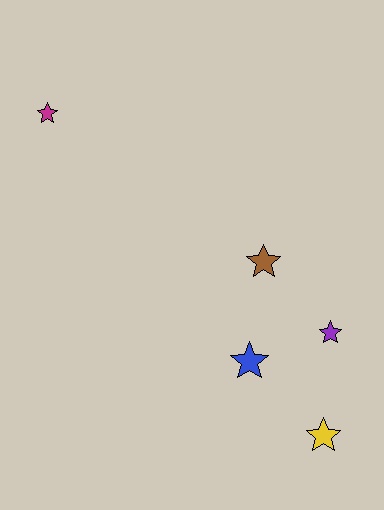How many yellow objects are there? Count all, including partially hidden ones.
There is 1 yellow object.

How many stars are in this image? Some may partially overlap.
There are 5 stars.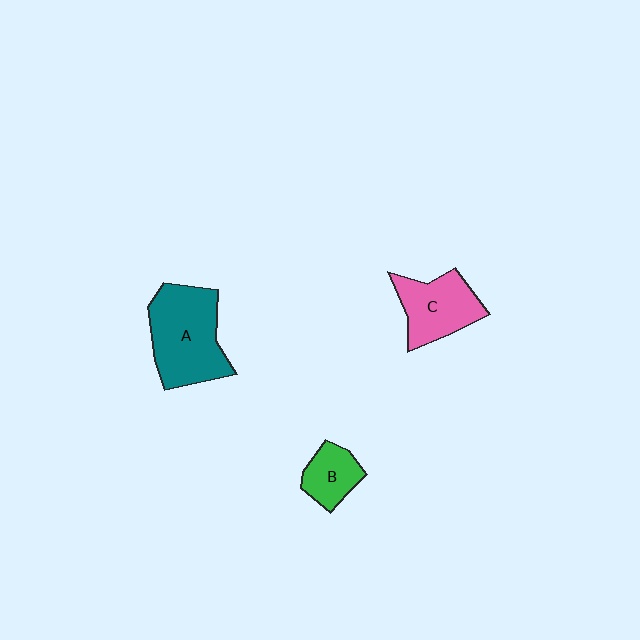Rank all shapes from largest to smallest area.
From largest to smallest: A (teal), C (pink), B (green).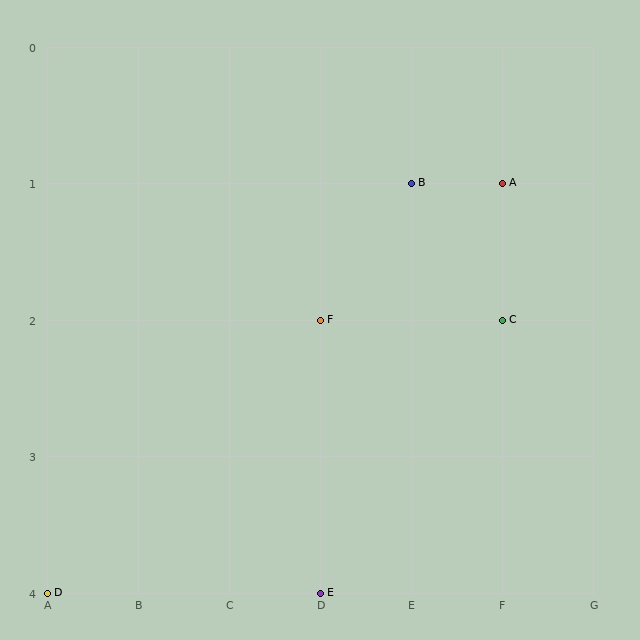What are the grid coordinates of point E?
Point E is at grid coordinates (D, 4).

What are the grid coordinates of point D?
Point D is at grid coordinates (A, 4).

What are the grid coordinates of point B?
Point B is at grid coordinates (E, 1).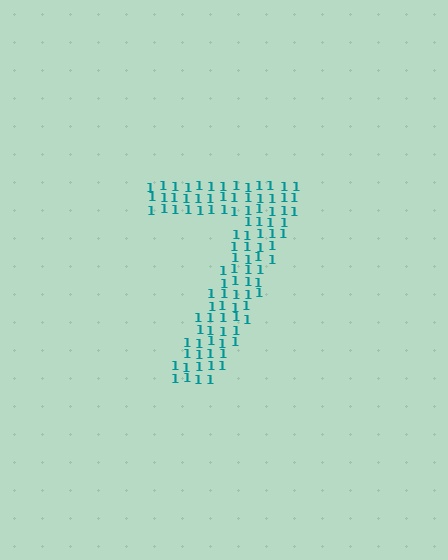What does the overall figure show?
The overall figure shows the digit 7.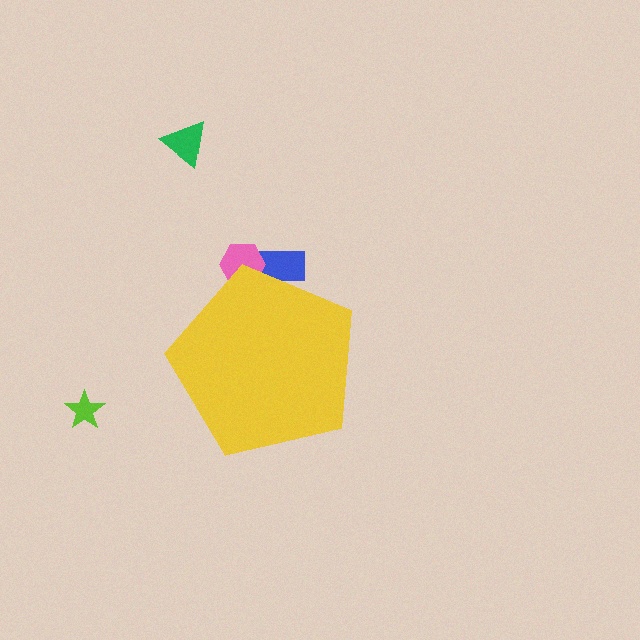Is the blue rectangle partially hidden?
Yes, the blue rectangle is partially hidden behind the yellow pentagon.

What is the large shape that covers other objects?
A yellow pentagon.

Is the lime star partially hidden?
No, the lime star is fully visible.